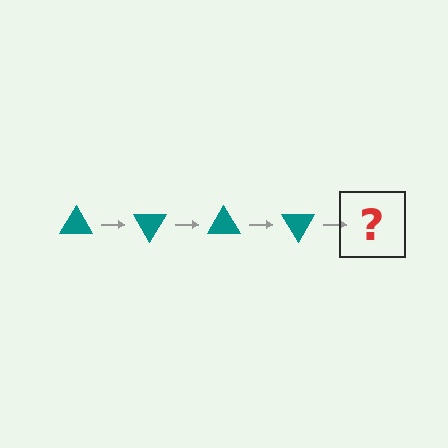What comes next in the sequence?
The next element should be a teal triangle rotated 240 degrees.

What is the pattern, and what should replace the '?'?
The pattern is that the triangle rotates 60 degrees each step. The '?' should be a teal triangle rotated 240 degrees.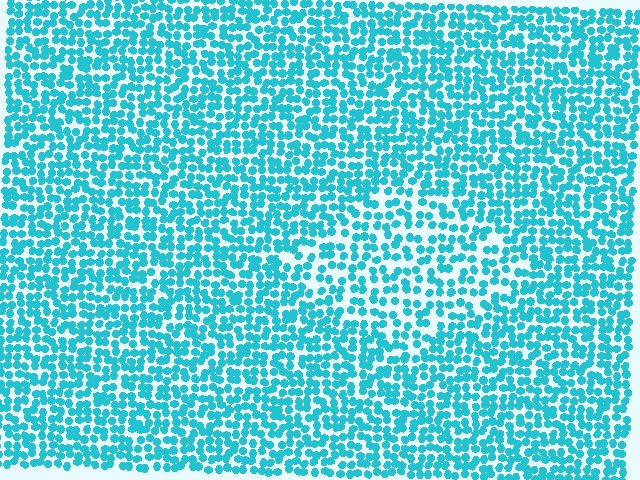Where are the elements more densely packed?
The elements are more densely packed outside the diamond boundary.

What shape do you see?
I see a diamond.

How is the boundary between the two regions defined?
The boundary is defined by a change in element density (approximately 1.5x ratio). All elements are the same color, size, and shape.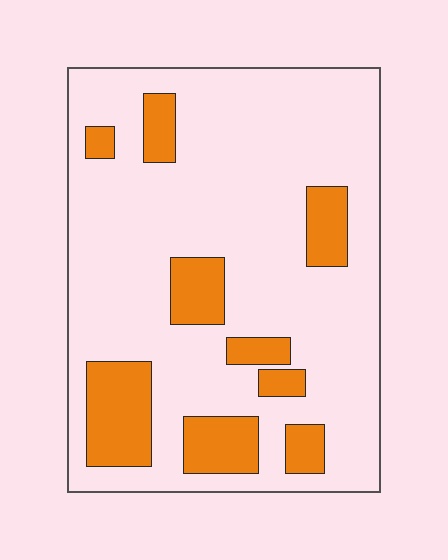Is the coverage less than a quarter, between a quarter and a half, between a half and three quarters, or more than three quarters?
Less than a quarter.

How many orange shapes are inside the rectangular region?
9.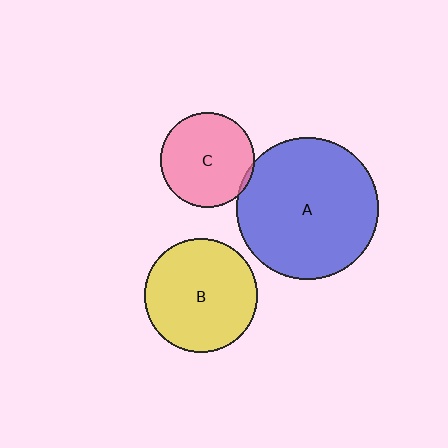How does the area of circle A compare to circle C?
Approximately 2.3 times.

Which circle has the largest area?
Circle A (blue).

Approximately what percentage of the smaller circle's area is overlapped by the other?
Approximately 5%.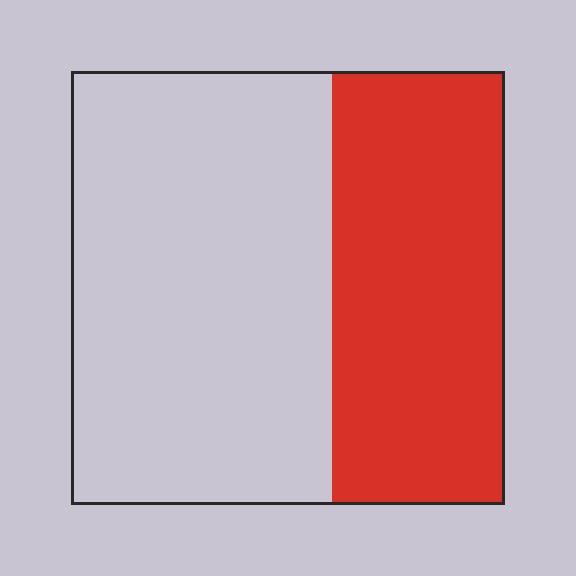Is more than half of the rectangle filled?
No.